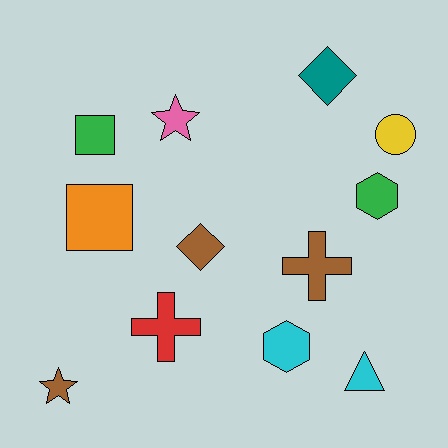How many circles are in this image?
There is 1 circle.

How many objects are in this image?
There are 12 objects.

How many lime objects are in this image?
There are no lime objects.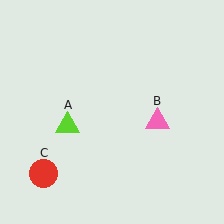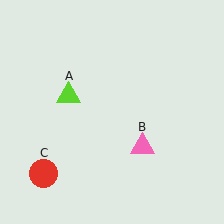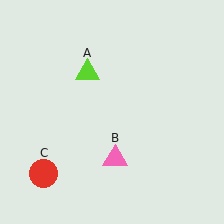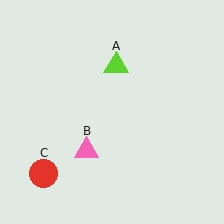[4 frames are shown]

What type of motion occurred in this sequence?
The lime triangle (object A), pink triangle (object B) rotated clockwise around the center of the scene.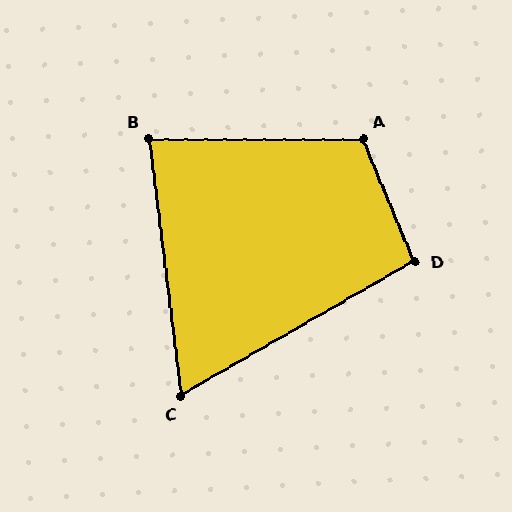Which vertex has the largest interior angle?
A, at approximately 113 degrees.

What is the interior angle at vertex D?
Approximately 97 degrees (obtuse).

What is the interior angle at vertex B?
Approximately 83 degrees (acute).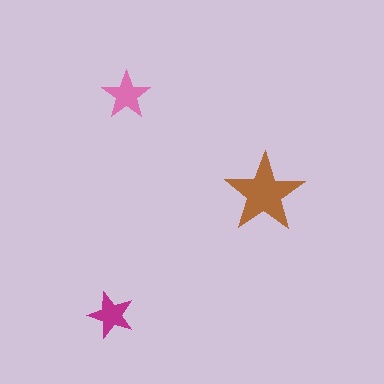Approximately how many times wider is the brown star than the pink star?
About 1.5 times wider.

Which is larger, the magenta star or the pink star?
The pink one.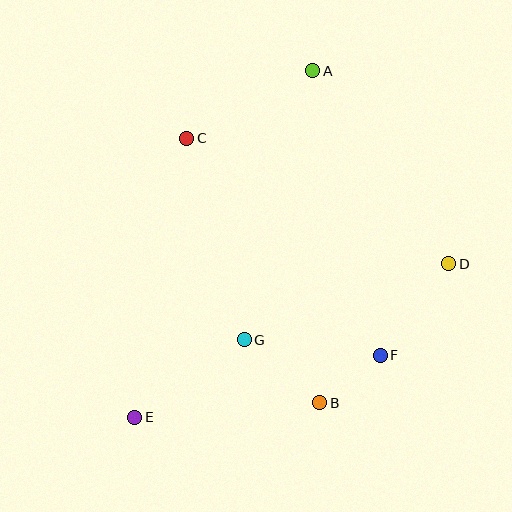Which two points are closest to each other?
Points B and F are closest to each other.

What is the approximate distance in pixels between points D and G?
The distance between D and G is approximately 218 pixels.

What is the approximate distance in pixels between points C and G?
The distance between C and G is approximately 210 pixels.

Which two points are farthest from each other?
Points A and E are farthest from each other.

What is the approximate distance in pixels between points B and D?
The distance between B and D is approximately 189 pixels.